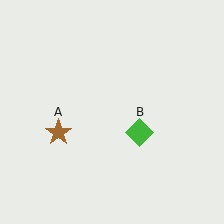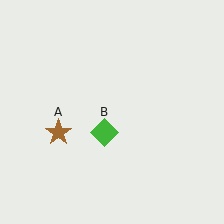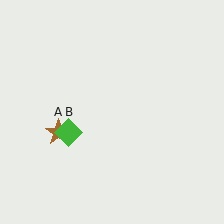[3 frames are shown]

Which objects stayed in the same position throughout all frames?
Brown star (object A) remained stationary.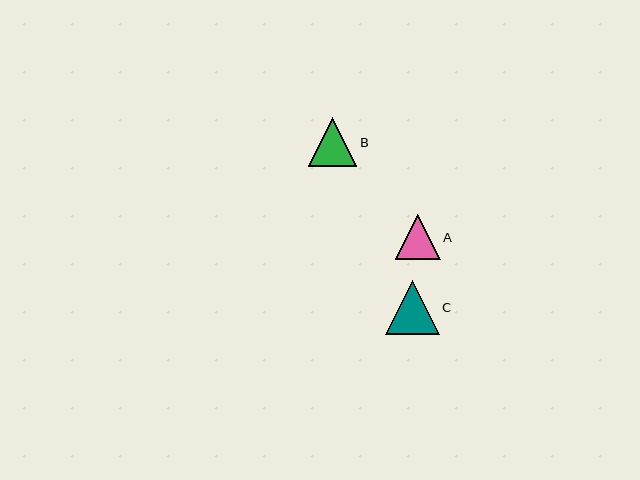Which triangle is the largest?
Triangle C is the largest with a size of approximately 54 pixels.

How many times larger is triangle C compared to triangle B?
Triangle C is approximately 1.1 times the size of triangle B.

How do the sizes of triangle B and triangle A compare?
Triangle B and triangle A are approximately the same size.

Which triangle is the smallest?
Triangle A is the smallest with a size of approximately 45 pixels.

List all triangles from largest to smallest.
From largest to smallest: C, B, A.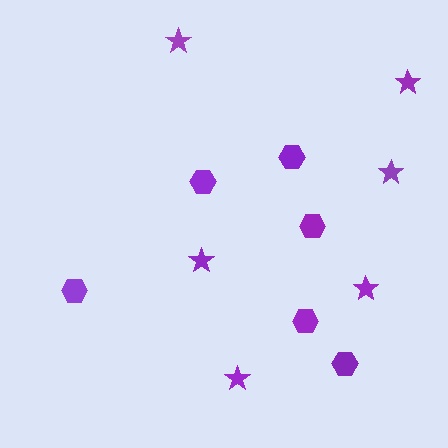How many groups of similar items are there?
There are 2 groups: one group of stars (6) and one group of hexagons (6).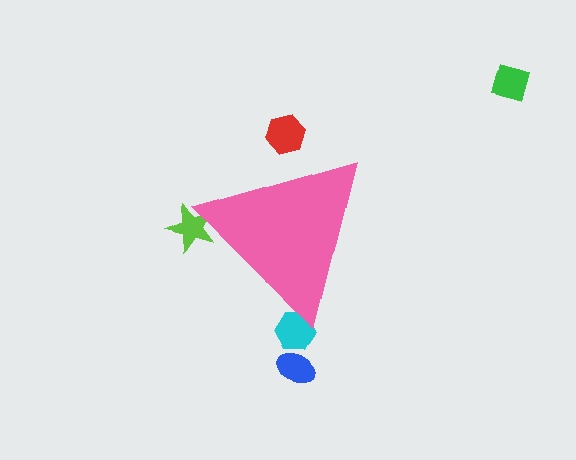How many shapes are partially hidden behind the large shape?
3 shapes are partially hidden.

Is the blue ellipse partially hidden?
No, the blue ellipse is fully visible.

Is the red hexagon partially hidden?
Yes, the red hexagon is partially hidden behind the pink triangle.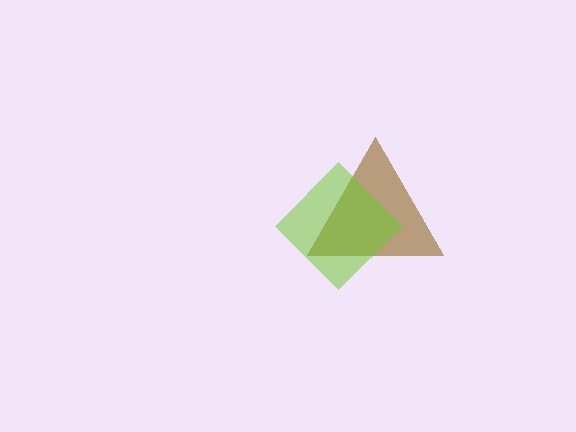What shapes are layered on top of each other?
The layered shapes are: a brown triangle, a lime diamond.